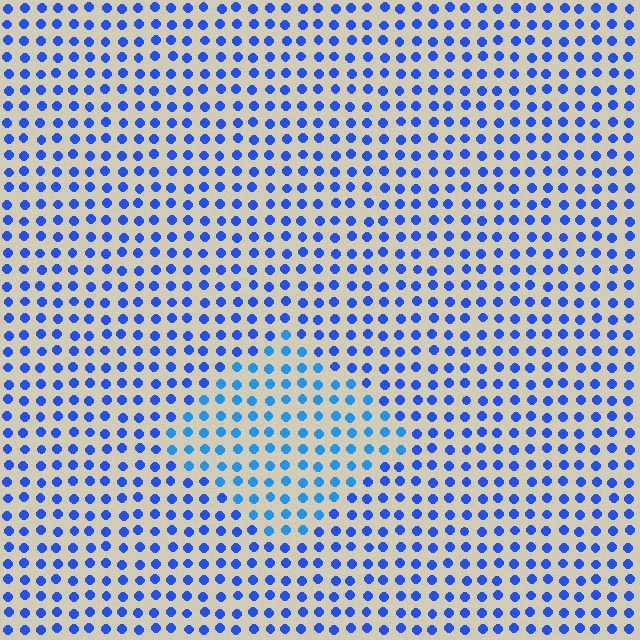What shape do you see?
I see a diamond.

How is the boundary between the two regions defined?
The boundary is defined purely by a slight shift in hue (about 22 degrees). Spacing, size, and orientation are identical on both sides.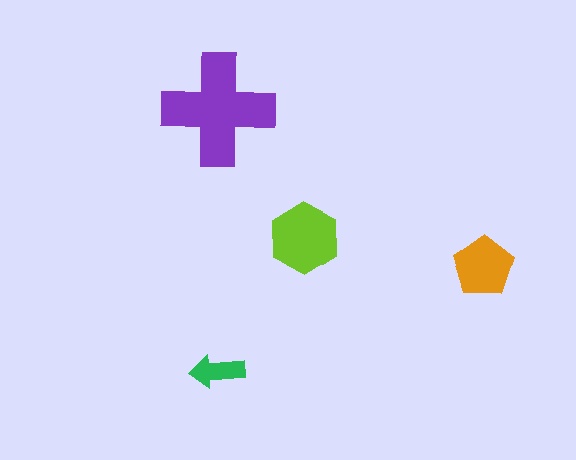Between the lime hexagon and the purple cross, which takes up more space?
The purple cross.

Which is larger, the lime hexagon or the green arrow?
The lime hexagon.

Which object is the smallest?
The green arrow.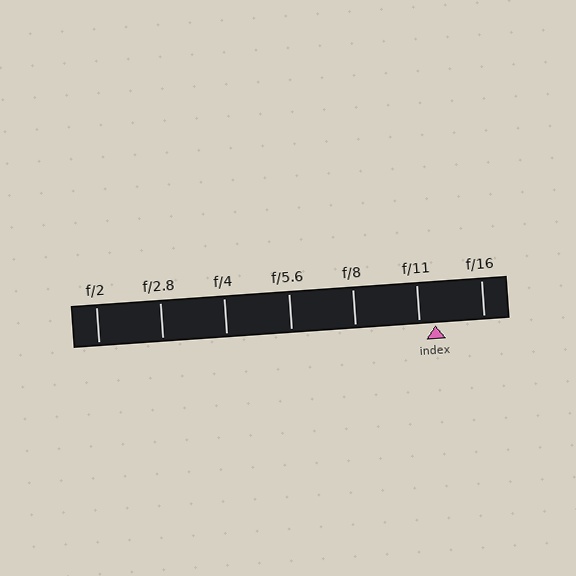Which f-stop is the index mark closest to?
The index mark is closest to f/11.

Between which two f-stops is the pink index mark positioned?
The index mark is between f/11 and f/16.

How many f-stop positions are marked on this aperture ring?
There are 7 f-stop positions marked.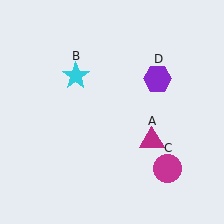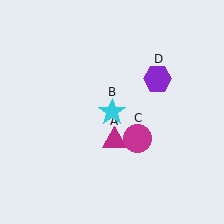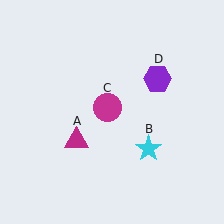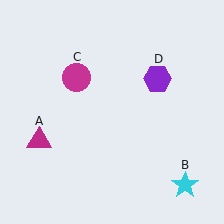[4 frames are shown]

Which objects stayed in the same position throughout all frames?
Purple hexagon (object D) remained stationary.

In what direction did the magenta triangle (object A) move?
The magenta triangle (object A) moved left.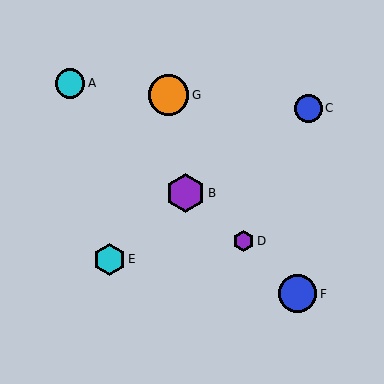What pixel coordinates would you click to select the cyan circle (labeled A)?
Click at (70, 83) to select the cyan circle A.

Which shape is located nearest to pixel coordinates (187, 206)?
The purple hexagon (labeled B) at (185, 193) is nearest to that location.